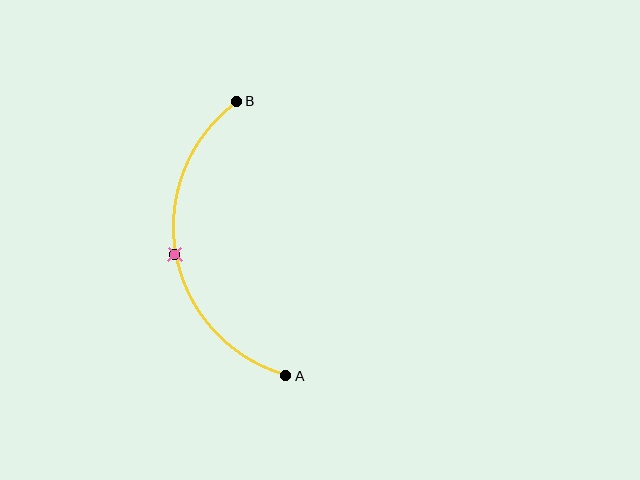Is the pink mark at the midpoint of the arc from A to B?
Yes. The pink mark lies on the arc at equal arc-length from both A and B — it is the arc midpoint.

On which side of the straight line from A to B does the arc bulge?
The arc bulges to the left of the straight line connecting A and B.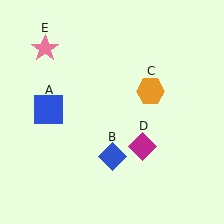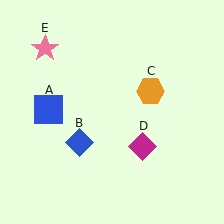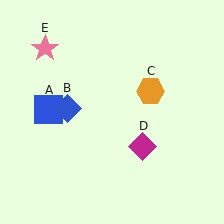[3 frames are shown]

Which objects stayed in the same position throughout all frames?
Blue square (object A) and orange hexagon (object C) and magenta diamond (object D) and pink star (object E) remained stationary.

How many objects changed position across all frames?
1 object changed position: blue diamond (object B).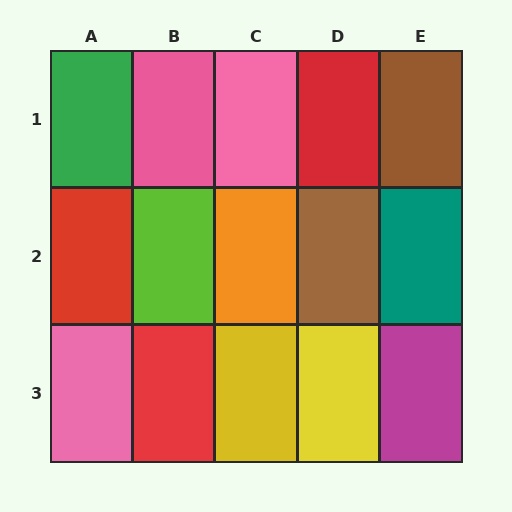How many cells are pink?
3 cells are pink.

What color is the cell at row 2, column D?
Brown.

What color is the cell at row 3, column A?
Pink.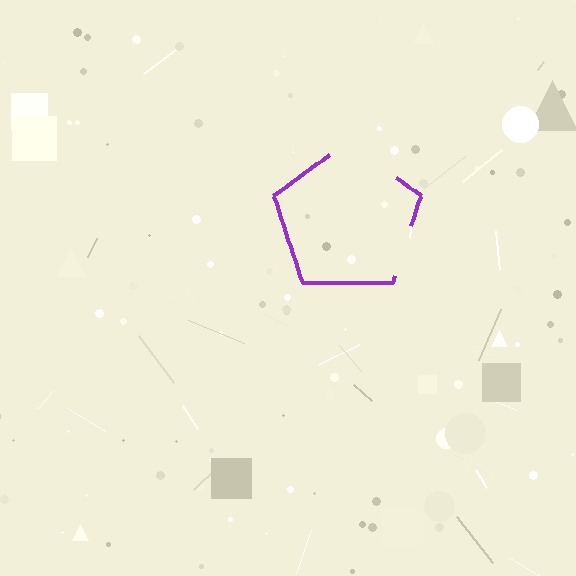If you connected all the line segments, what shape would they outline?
They would outline a pentagon.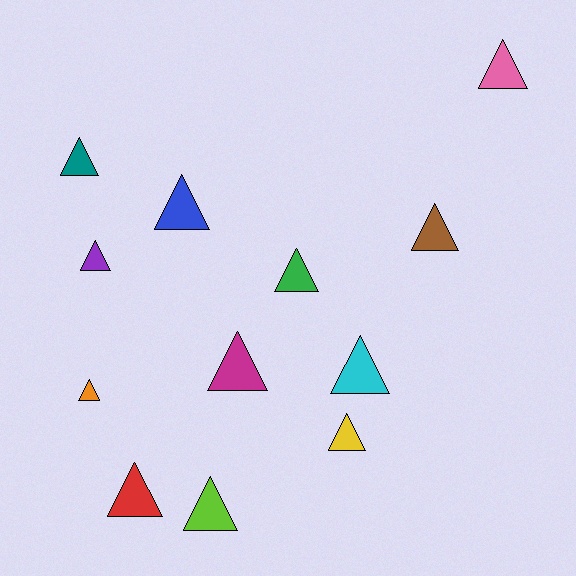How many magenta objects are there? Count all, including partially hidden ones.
There is 1 magenta object.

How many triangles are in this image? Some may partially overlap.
There are 12 triangles.